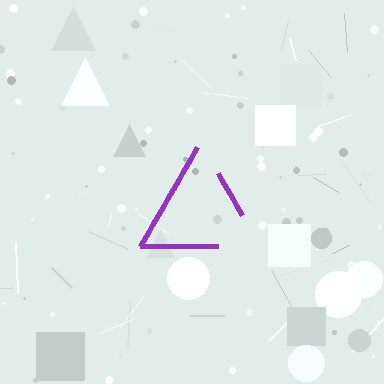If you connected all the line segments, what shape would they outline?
They would outline a triangle.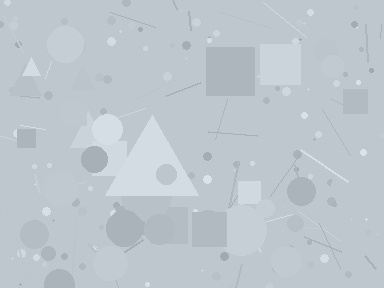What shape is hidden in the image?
A triangle is hidden in the image.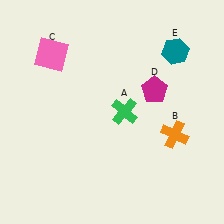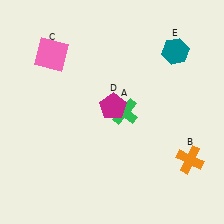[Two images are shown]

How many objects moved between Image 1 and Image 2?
2 objects moved between the two images.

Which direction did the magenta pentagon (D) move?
The magenta pentagon (D) moved left.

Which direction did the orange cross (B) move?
The orange cross (B) moved down.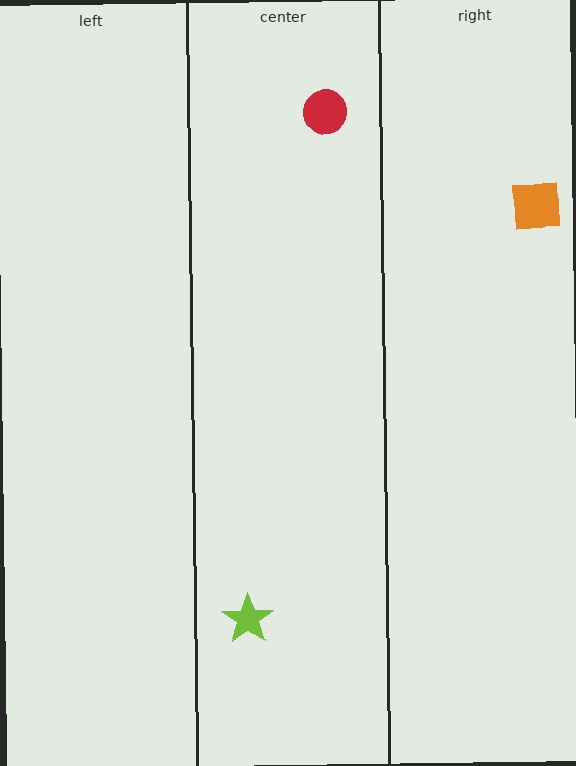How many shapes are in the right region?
1.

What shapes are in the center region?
The red circle, the lime star.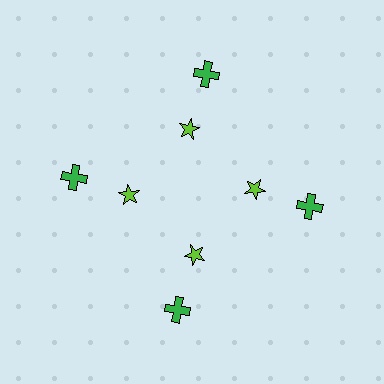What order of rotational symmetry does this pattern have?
This pattern has 4-fold rotational symmetry.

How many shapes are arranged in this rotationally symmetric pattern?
There are 8 shapes, arranged in 4 groups of 2.